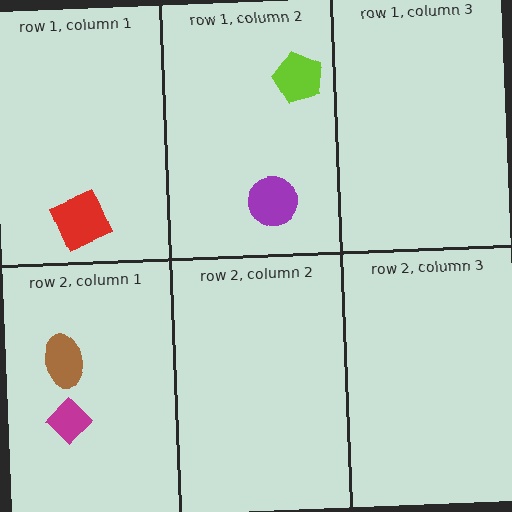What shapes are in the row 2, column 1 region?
The brown ellipse, the magenta diamond.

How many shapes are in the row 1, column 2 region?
2.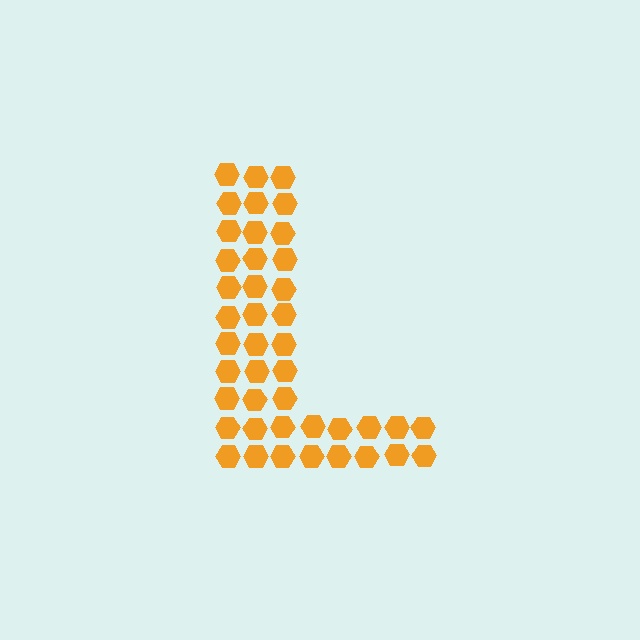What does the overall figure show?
The overall figure shows the letter L.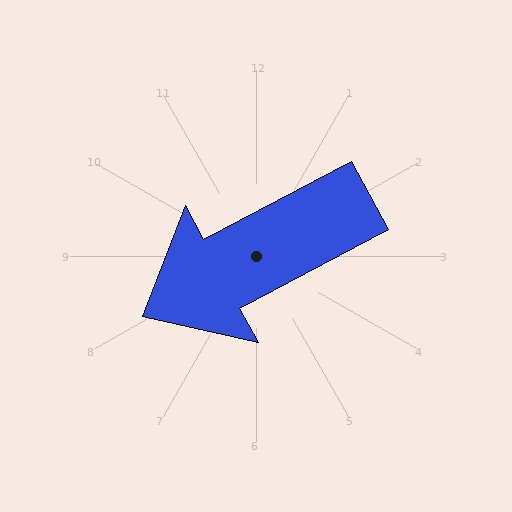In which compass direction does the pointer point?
Southwest.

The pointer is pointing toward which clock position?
Roughly 8 o'clock.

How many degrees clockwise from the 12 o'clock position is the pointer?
Approximately 242 degrees.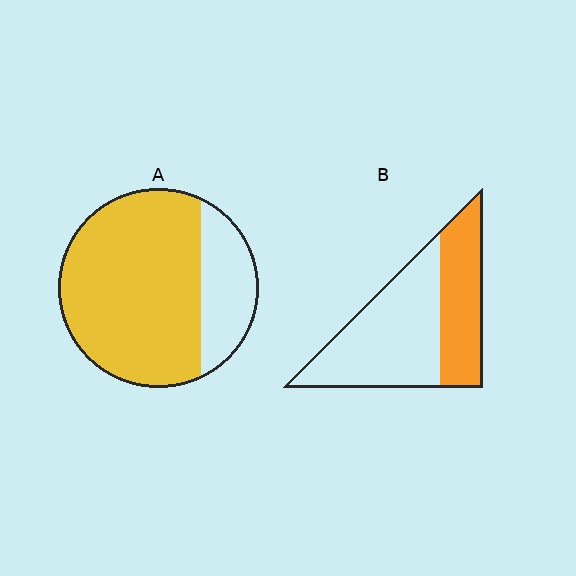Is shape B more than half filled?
No.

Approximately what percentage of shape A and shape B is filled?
A is approximately 75% and B is approximately 40%.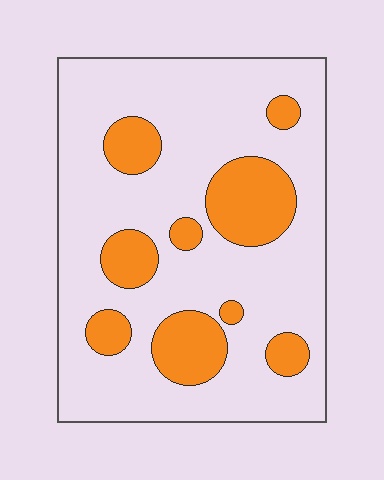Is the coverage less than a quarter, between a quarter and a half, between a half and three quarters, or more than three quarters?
Less than a quarter.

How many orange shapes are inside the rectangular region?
9.